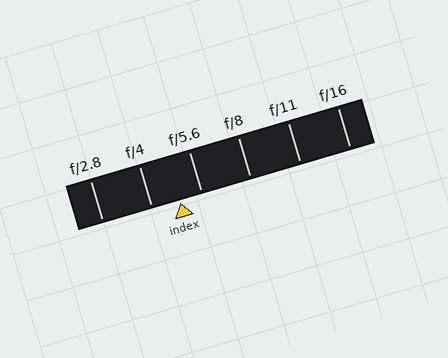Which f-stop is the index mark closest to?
The index mark is closest to f/5.6.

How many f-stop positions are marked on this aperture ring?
There are 6 f-stop positions marked.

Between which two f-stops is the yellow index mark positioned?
The index mark is between f/4 and f/5.6.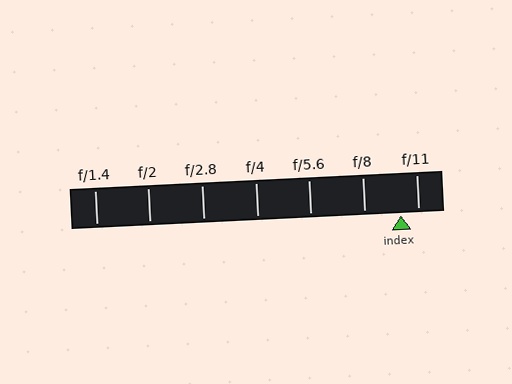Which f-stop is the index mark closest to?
The index mark is closest to f/11.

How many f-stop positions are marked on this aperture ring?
There are 7 f-stop positions marked.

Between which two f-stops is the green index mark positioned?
The index mark is between f/8 and f/11.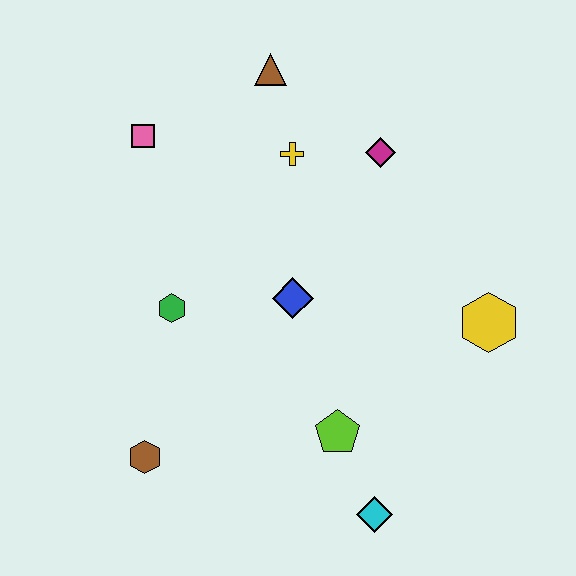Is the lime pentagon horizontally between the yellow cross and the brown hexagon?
No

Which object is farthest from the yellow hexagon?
The pink square is farthest from the yellow hexagon.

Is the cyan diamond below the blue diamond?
Yes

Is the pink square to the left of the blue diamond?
Yes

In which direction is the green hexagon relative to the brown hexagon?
The green hexagon is above the brown hexagon.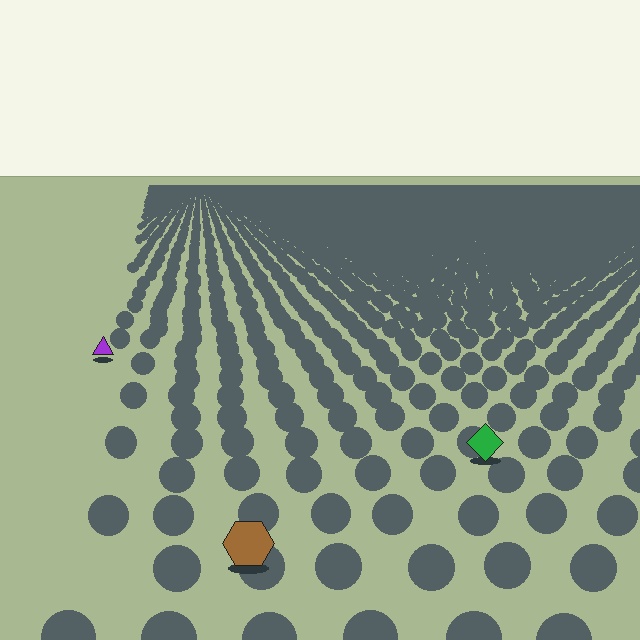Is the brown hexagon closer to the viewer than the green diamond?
Yes. The brown hexagon is closer — you can tell from the texture gradient: the ground texture is coarser near it.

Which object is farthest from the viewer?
The purple triangle is farthest from the viewer. It appears smaller and the ground texture around it is denser.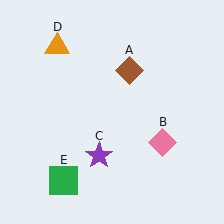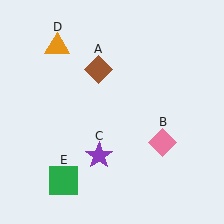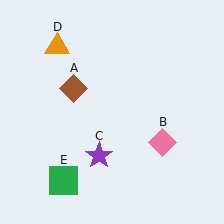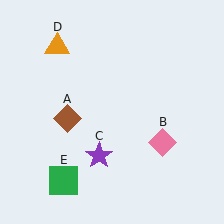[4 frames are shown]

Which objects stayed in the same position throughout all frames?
Pink diamond (object B) and purple star (object C) and orange triangle (object D) and green square (object E) remained stationary.